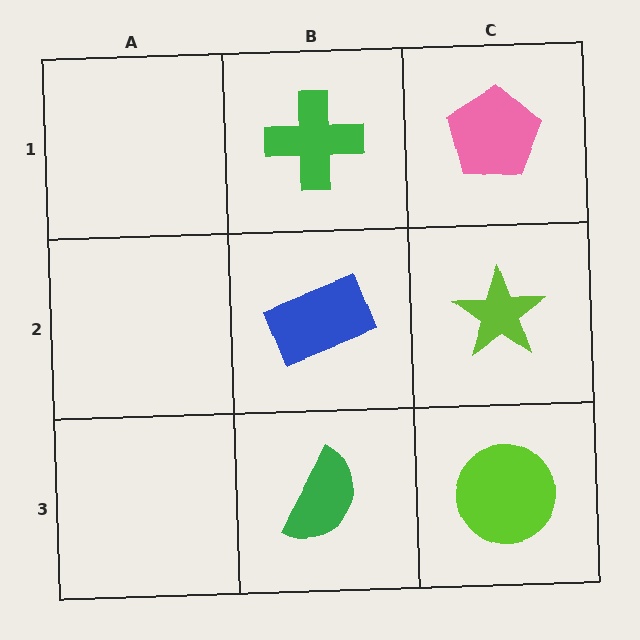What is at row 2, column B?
A blue rectangle.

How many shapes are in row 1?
2 shapes.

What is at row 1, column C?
A pink pentagon.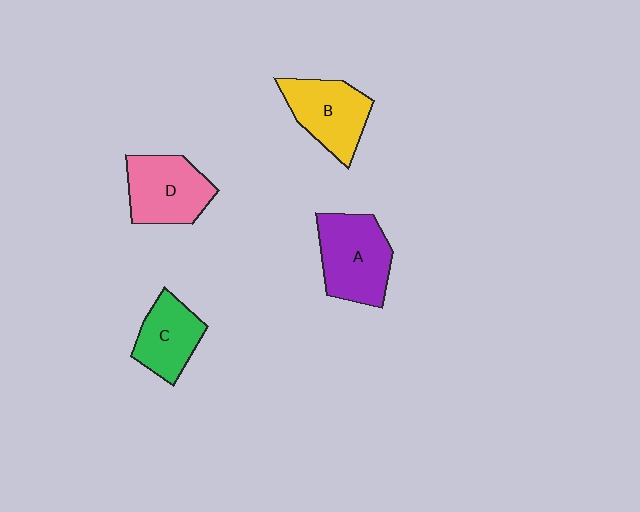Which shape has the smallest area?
Shape C (green).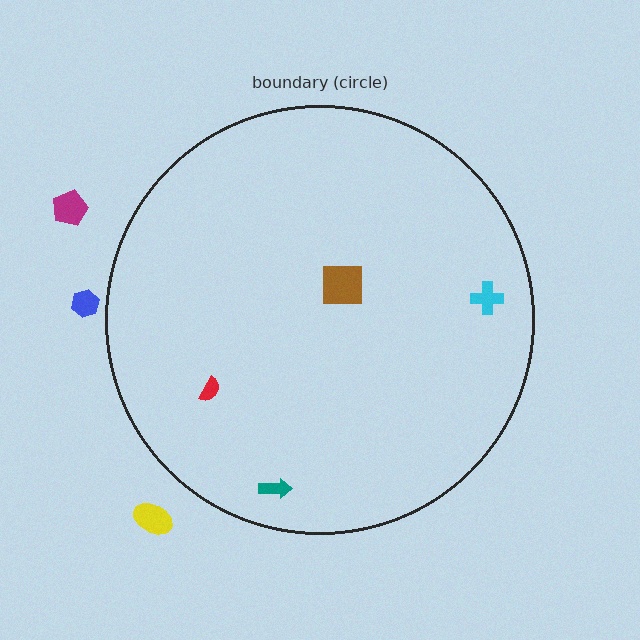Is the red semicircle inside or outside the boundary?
Inside.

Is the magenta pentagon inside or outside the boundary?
Outside.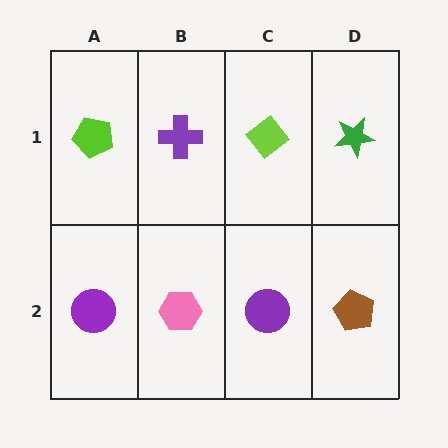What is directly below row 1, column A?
A purple circle.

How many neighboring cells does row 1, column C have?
3.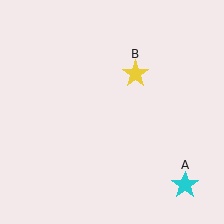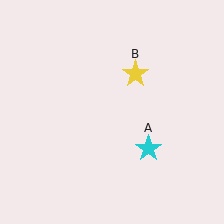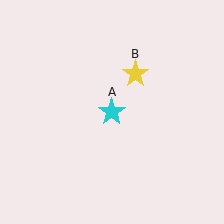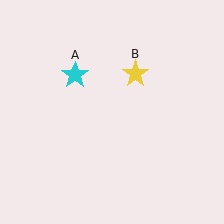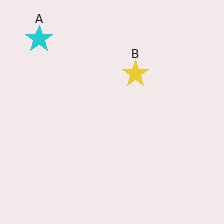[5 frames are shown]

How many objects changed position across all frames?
1 object changed position: cyan star (object A).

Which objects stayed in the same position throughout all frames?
Yellow star (object B) remained stationary.